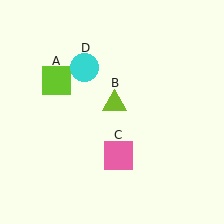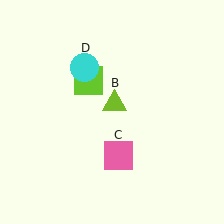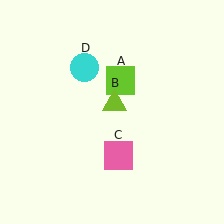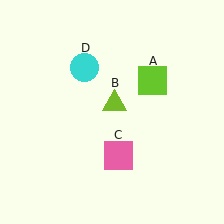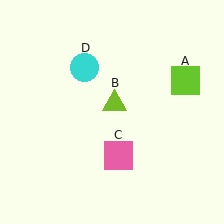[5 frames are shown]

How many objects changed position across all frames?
1 object changed position: lime square (object A).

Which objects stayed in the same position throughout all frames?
Lime triangle (object B) and pink square (object C) and cyan circle (object D) remained stationary.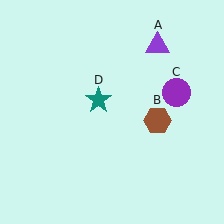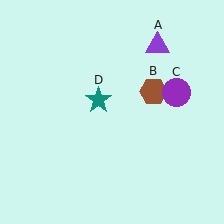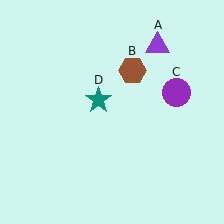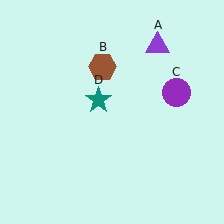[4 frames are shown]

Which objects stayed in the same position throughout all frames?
Purple triangle (object A) and purple circle (object C) and teal star (object D) remained stationary.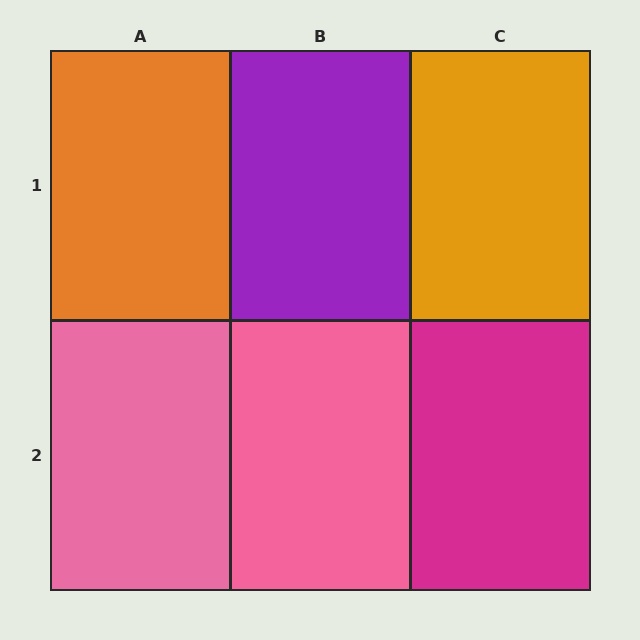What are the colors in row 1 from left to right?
Orange, purple, orange.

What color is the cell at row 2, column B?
Pink.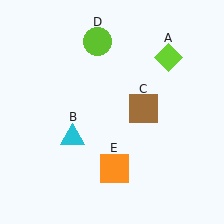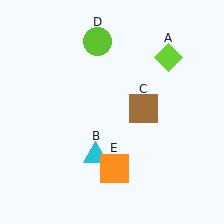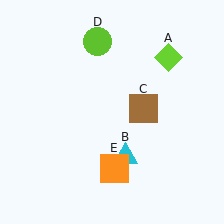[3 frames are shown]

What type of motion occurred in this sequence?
The cyan triangle (object B) rotated counterclockwise around the center of the scene.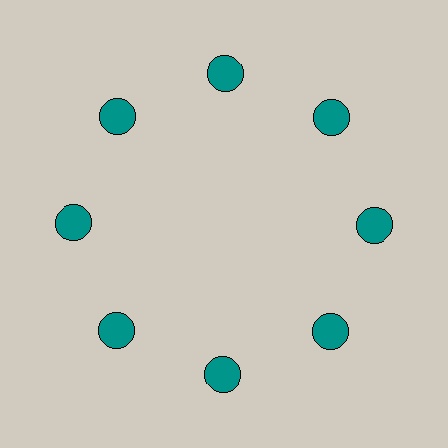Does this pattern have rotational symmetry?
Yes, this pattern has 8-fold rotational symmetry. It looks the same after rotating 45 degrees around the center.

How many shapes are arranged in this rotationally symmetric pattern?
There are 8 shapes, arranged in 8 groups of 1.